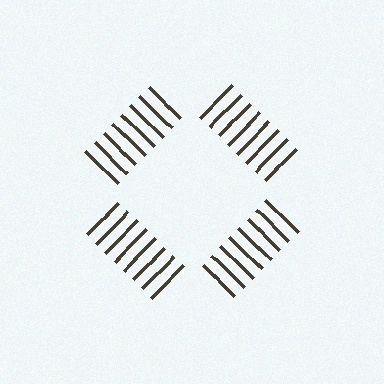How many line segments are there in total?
32 — 8 along each of the 4 edges.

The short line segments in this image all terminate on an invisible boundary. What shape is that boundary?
An illusory square — the line segments terminate on its edges but no continuous stroke is drawn.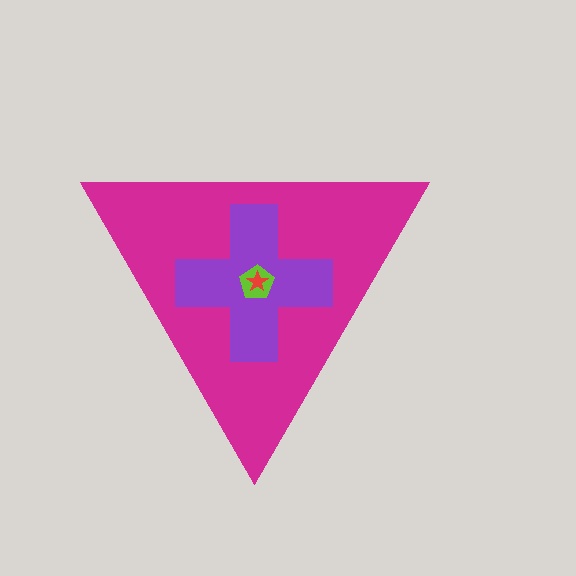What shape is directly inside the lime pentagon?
The red star.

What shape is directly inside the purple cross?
The lime pentagon.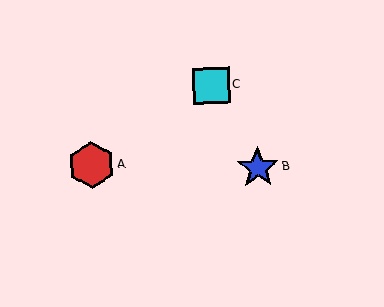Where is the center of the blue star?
The center of the blue star is at (258, 168).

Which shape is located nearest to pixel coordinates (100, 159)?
The red hexagon (labeled A) at (91, 165) is nearest to that location.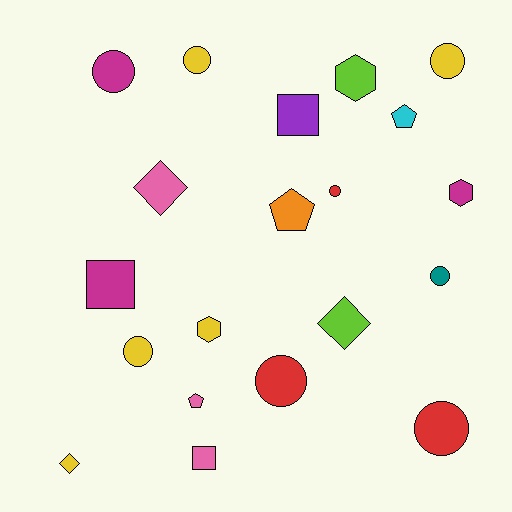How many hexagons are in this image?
There are 3 hexagons.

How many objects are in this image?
There are 20 objects.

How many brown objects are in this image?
There are no brown objects.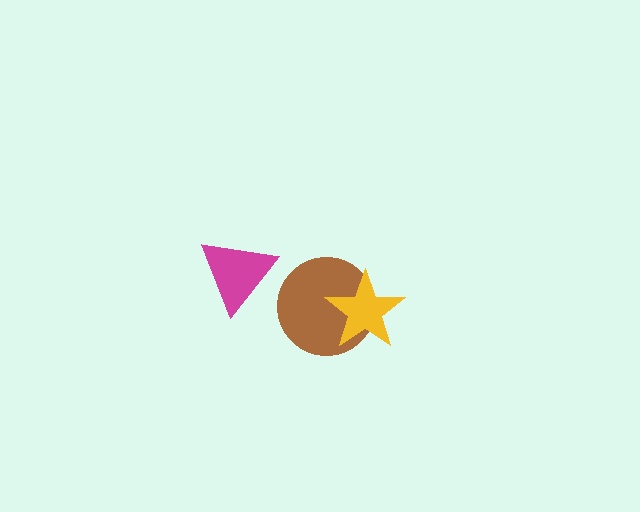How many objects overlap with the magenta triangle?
0 objects overlap with the magenta triangle.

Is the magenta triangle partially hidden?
No, no other shape covers it.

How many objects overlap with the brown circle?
1 object overlaps with the brown circle.